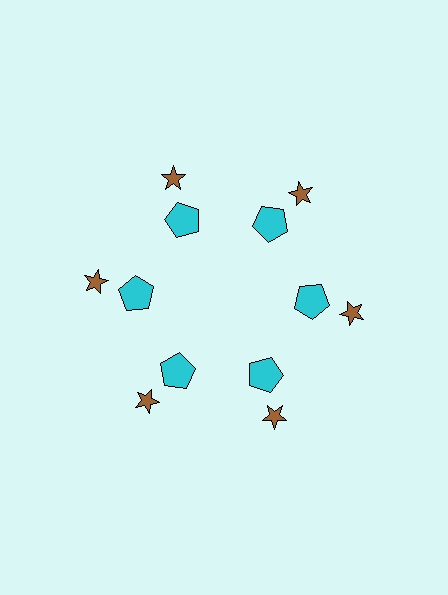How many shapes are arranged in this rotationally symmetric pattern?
There are 12 shapes, arranged in 6 groups of 2.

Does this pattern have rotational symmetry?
Yes, this pattern has 6-fold rotational symmetry. It looks the same after rotating 60 degrees around the center.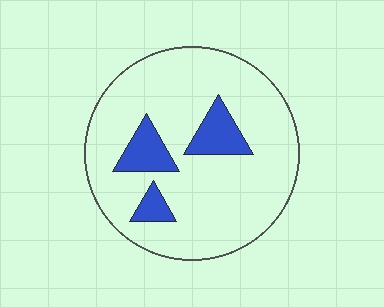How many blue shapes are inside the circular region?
3.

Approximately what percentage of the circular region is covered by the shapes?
Approximately 15%.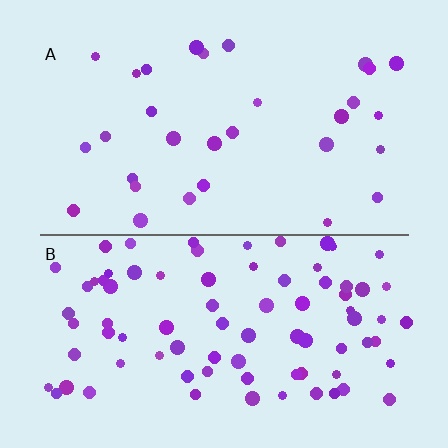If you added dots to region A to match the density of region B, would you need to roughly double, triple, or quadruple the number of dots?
Approximately triple.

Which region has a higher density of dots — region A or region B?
B (the bottom).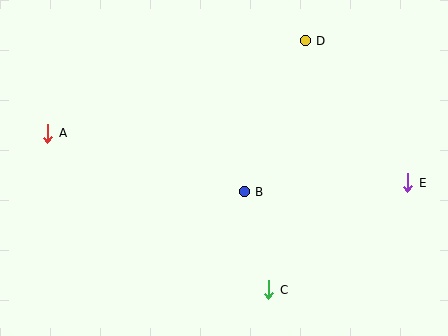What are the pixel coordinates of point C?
Point C is at (269, 290).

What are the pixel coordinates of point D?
Point D is at (305, 41).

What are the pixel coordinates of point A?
Point A is at (48, 133).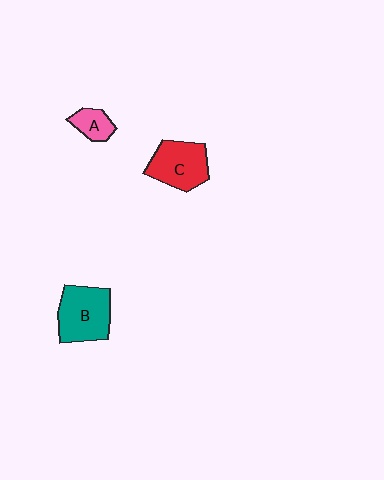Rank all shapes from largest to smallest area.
From largest to smallest: B (teal), C (red), A (pink).